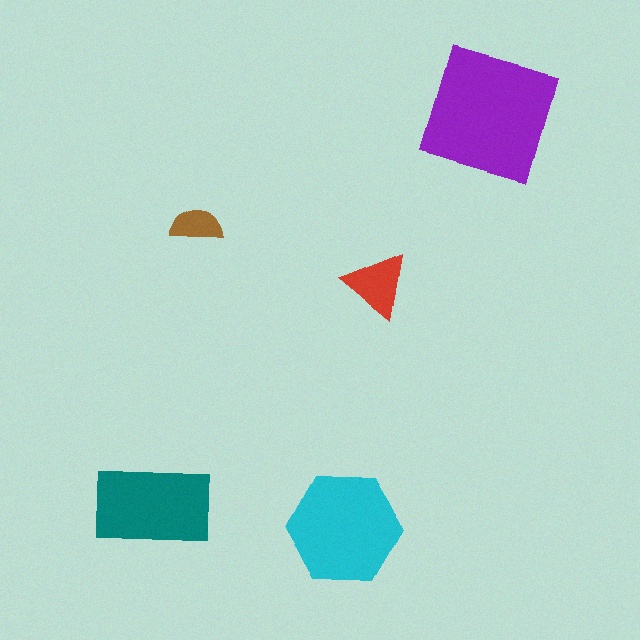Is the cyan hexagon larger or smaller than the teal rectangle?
Larger.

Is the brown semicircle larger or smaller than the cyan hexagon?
Smaller.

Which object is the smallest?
The brown semicircle.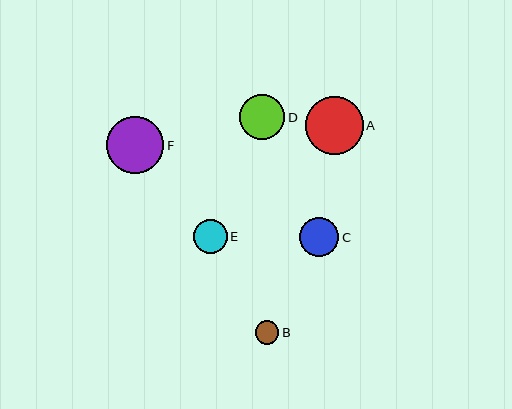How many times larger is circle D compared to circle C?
Circle D is approximately 1.1 times the size of circle C.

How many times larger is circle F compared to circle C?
Circle F is approximately 1.5 times the size of circle C.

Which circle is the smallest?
Circle B is the smallest with a size of approximately 24 pixels.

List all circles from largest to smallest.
From largest to smallest: A, F, D, C, E, B.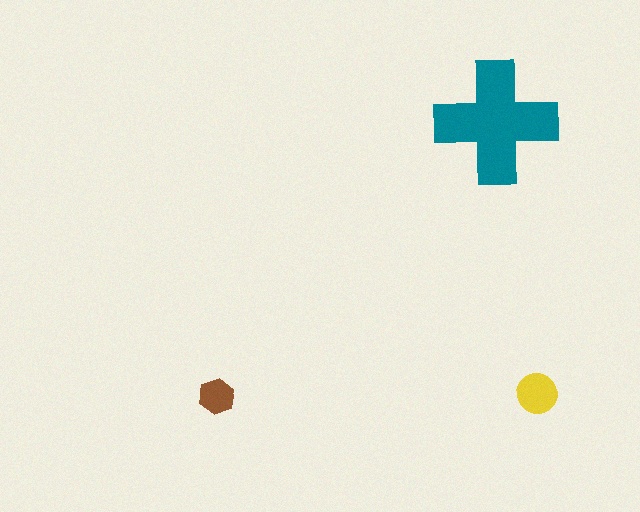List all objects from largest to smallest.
The teal cross, the yellow circle, the brown hexagon.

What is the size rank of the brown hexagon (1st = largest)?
3rd.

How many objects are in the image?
There are 3 objects in the image.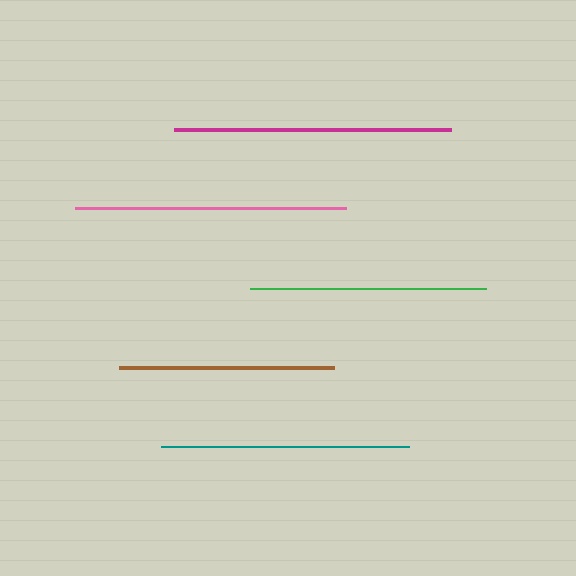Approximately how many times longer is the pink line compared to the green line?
The pink line is approximately 1.1 times the length of the green line.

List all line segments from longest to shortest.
From longest to shortest: magenta, pink, teal, green, brown.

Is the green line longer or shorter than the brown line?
The green line is longer than the brown line.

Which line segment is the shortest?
The brown line is the shortest at approximately 215 pixels.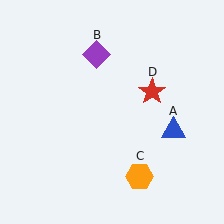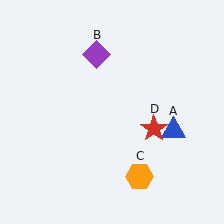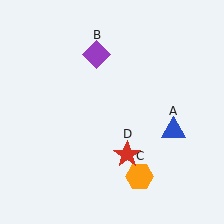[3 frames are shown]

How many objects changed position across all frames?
1 object changed position: red star (object D).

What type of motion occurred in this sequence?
The red star (object D) rotated clockwise around the center of the scene.